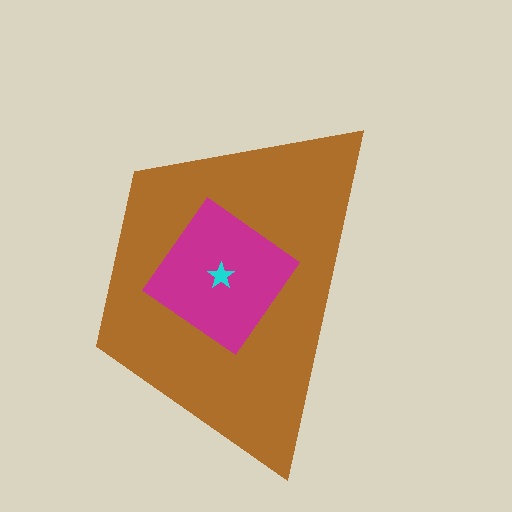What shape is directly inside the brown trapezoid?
The magenta diamond.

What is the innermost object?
The cyan star.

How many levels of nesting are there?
3.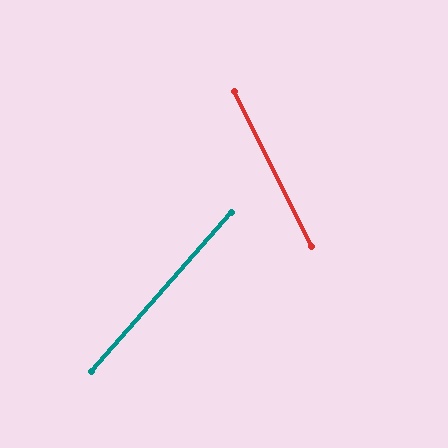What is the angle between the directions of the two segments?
Approximately 68 degrees.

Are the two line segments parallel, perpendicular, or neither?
Neither parallel nor perpendicular — they differ by about 68°.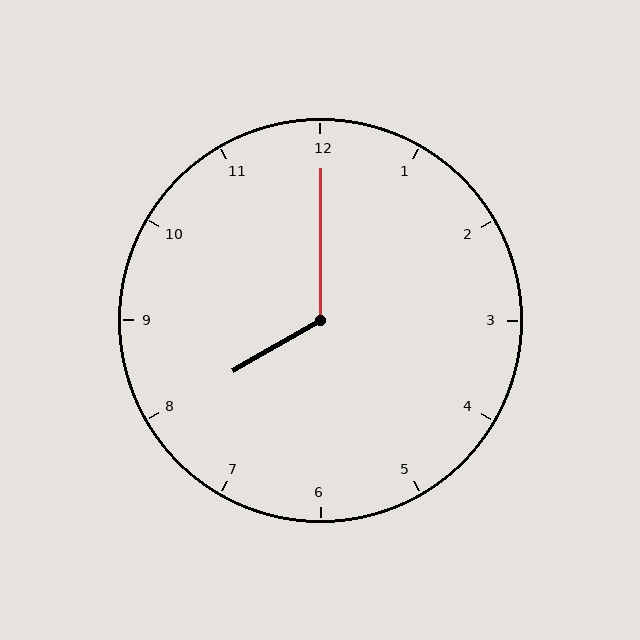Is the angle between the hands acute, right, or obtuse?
It is obtuse.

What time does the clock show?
8:00.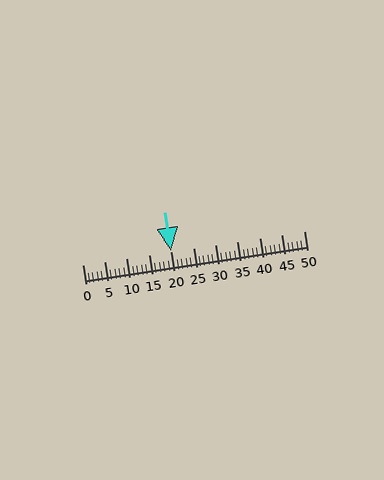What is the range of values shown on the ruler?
The ruler shows values from 0 to 50.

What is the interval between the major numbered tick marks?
The major tick marks are spaced 5 units apart.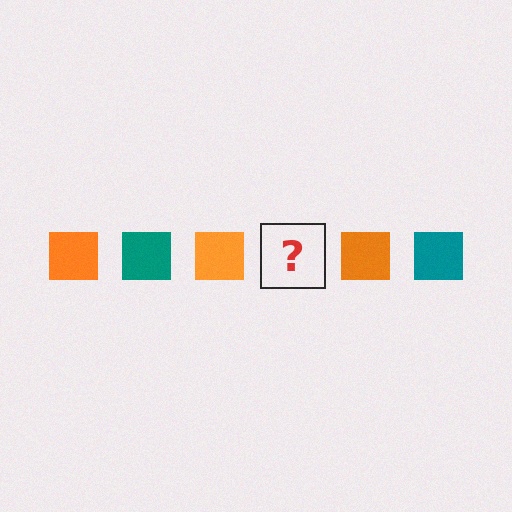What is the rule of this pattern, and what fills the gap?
The rule is that the pattern cycles through orange, teal squares. The gap should be filled with a teal square.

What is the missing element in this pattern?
The missing element is a teal square.